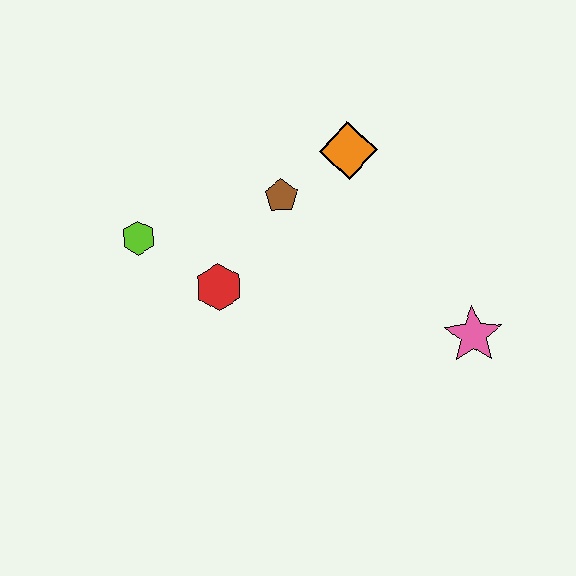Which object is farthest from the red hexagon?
The pink star is farthest from the red hexagon.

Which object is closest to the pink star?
The orange diamond is closest to the pink star.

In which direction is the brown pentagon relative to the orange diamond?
The brown pentagon is to the left of the orange diamond.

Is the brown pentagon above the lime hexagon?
Yes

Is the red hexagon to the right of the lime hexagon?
Yes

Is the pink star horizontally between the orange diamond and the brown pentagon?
No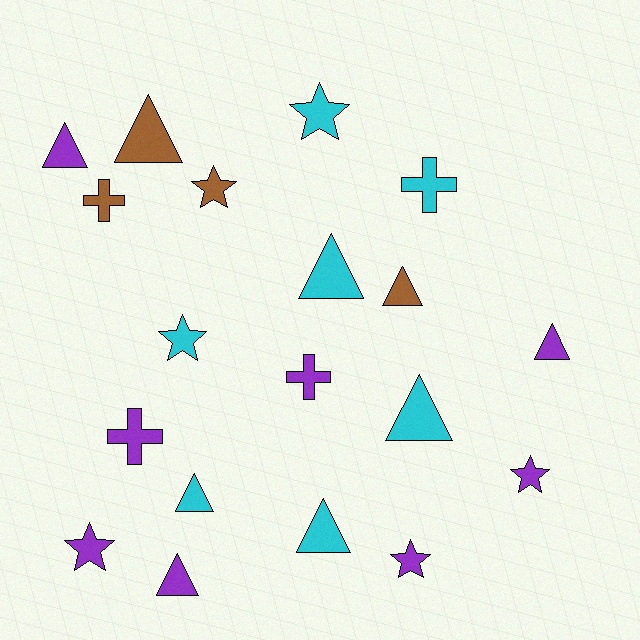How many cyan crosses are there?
There is 1 cyan cross.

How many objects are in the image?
There are 19 objects.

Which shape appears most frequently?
Triangle, with 9 objects.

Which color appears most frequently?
Purple, with 8 objects.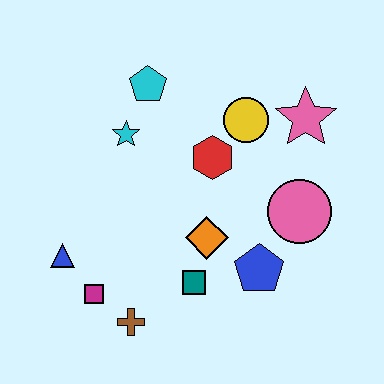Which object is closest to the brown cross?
The magenta square is closest to the brown cross.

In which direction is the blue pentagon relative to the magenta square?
The blue pentagon is to the right of the magenta square.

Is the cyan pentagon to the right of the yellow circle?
No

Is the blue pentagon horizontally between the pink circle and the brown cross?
Yes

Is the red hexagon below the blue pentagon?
No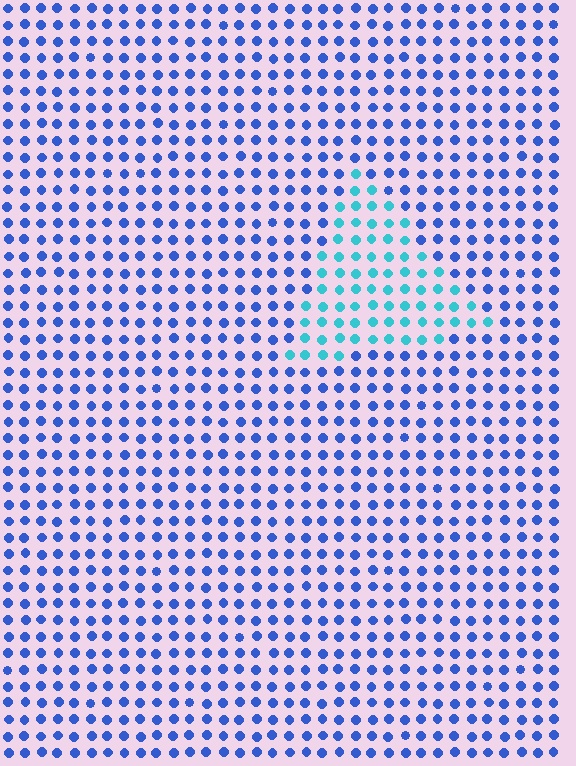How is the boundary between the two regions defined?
The boundary is defined purely by a slight shift in hue (about 42 degrees). Spacing, size, and orientation are identical on both sides.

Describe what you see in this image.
The image is filled with small blue elements in a uniform arrangement. A triangle-shaped region is visible where the elements are tinted to a slightly different hue, forming a subtle color boundary.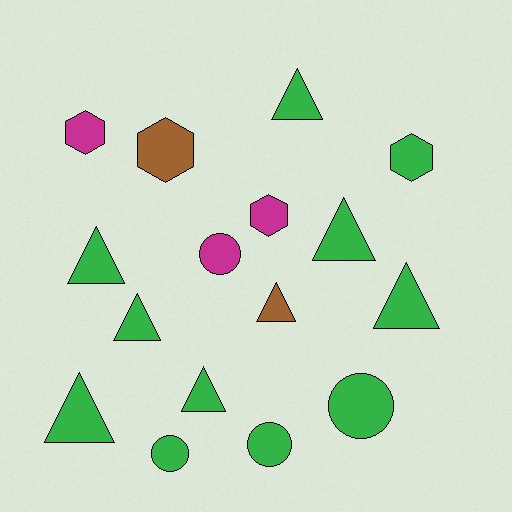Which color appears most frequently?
Green, with 11 objects.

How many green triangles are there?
There are 7 green triangles.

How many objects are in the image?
There are 16 objects.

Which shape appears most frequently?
Triangle, with 8 objects.